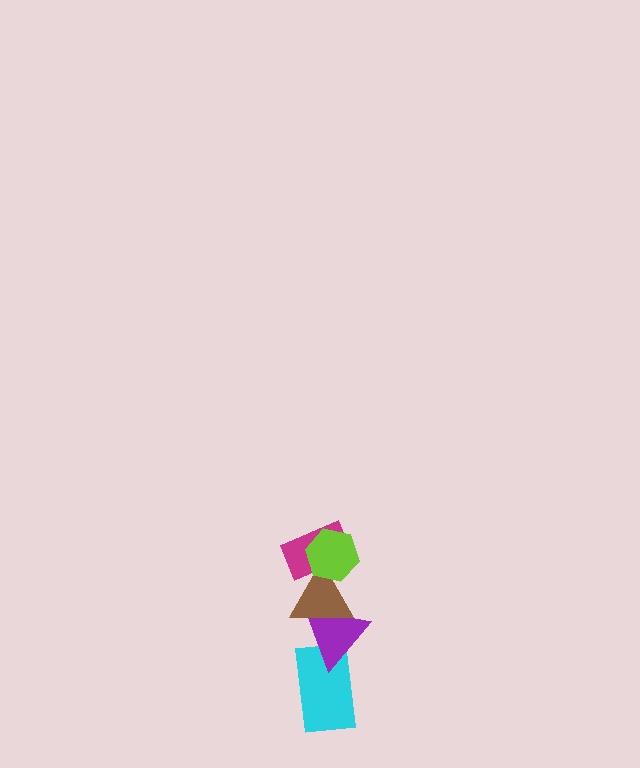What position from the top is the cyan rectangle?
The cyan rectangle is 5th from the top.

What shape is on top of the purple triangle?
The brown triangle is on top of the purple triangle.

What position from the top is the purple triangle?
The purple triangle is 4th from the top.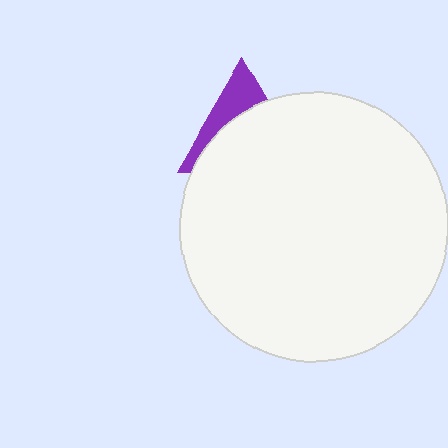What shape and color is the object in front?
The object in front is a white circle.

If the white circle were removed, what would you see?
You would see the complete purple triangle.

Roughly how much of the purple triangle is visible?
A small part of it is visible (roughly 35%).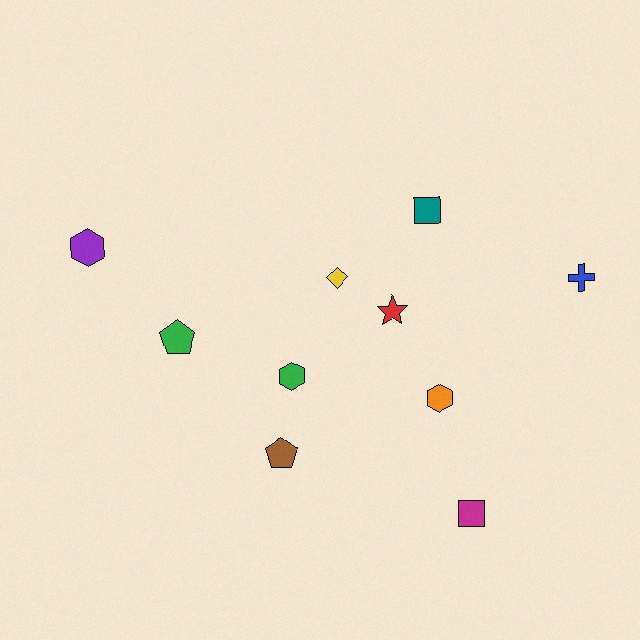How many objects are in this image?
There are 10 objects.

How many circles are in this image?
There are no circles.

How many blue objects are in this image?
There is 1 blue object.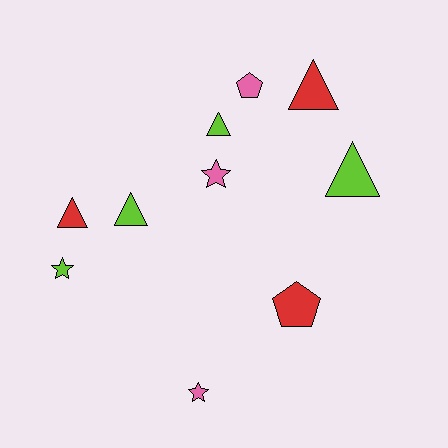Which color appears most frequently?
Lime, with 4 objects.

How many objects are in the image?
There are 10 objects.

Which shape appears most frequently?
Triangle, with 5 objects.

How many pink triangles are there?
There are no pink triangles.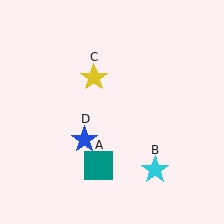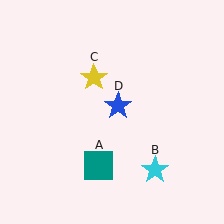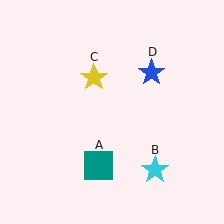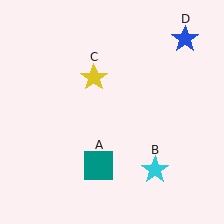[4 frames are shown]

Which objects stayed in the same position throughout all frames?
Teal square (object A) and cyan star (object B) and yellow star (object C) remained stationary.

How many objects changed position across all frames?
1 object changed position: blue star (object D).